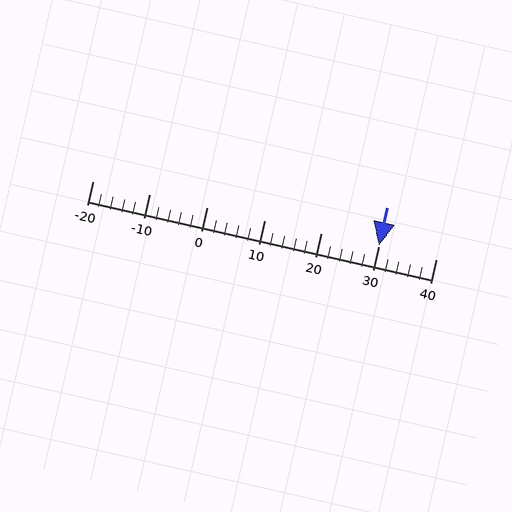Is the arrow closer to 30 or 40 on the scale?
The arrow is closer to 30.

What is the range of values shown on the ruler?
The ruler shows values from -20 to 40.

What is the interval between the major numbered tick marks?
The major tick marks are spaced 10 units apart.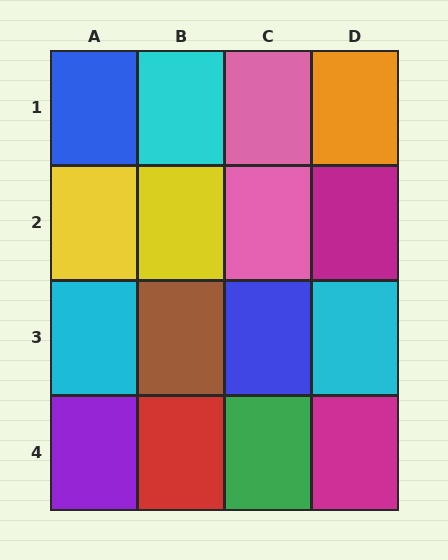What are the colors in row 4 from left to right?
Purple, red, green, magenta.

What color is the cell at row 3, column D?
Cyan.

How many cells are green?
1 cell is green.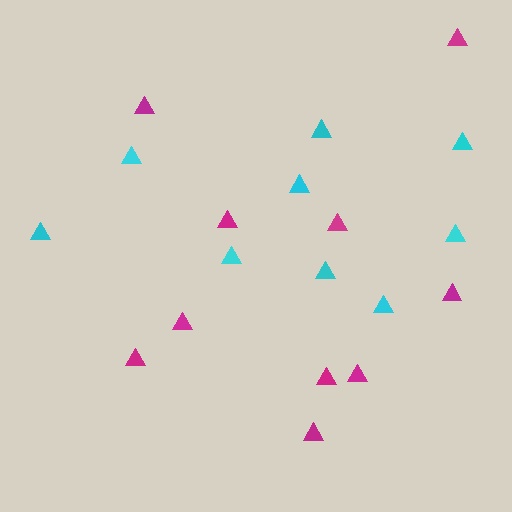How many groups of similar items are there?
There are 2 groups: one group of cyan triangles (9) and one group of magenta triangles (10).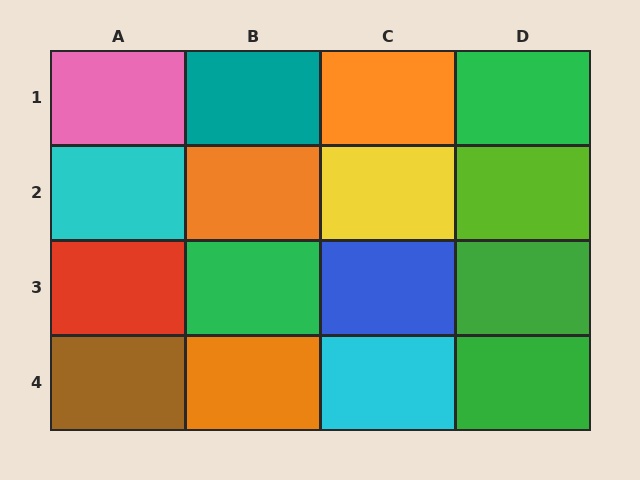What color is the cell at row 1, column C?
Orange.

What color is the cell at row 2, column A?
Cyan.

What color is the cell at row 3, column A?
Red.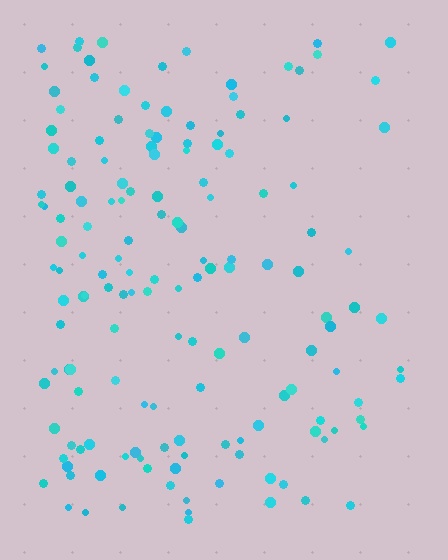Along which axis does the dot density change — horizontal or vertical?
Horizontal.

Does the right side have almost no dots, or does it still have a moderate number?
Still a moderate number, just noticeably fewer than the left.